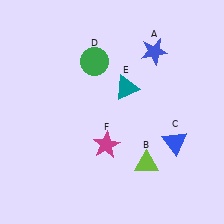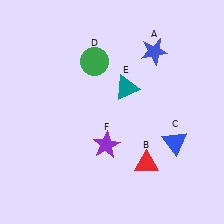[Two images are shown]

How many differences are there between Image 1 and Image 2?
There are 2 differences between the two images.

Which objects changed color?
B changed from lime to red. F changed from magenta to purple.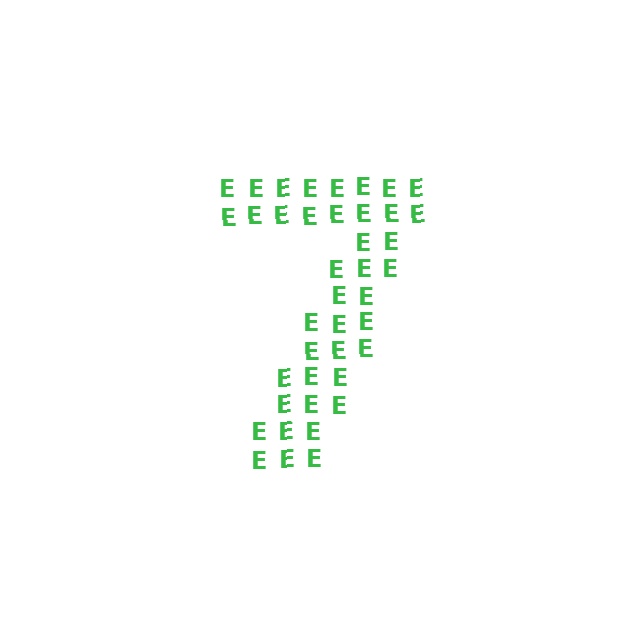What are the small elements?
The small elements are letter E's.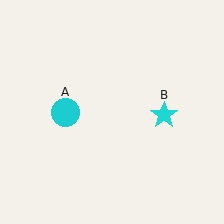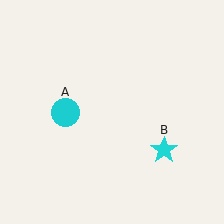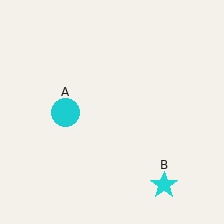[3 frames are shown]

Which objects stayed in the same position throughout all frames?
Cyan circle (object A) remained stationary.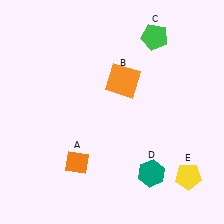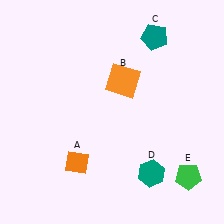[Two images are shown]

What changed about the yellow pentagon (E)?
In Image 1, E is yellow. In Image 2, it changed to green.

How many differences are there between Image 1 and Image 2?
There are 2 differences between the two images.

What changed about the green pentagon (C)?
In Image 1, C is green. In Image 2, it changed to teal.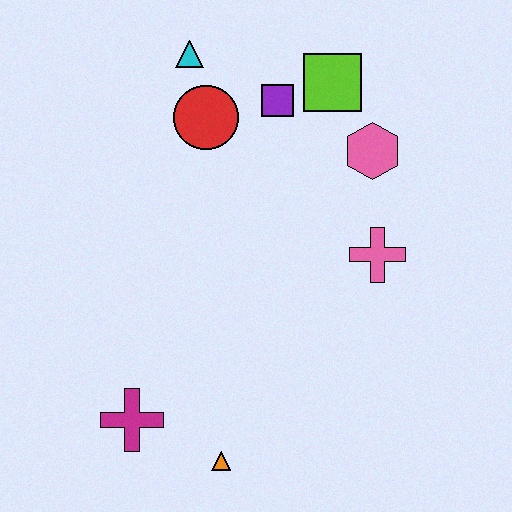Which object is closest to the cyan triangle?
The red circle is closest to the cyan triangle.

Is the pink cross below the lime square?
Yes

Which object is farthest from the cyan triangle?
The orange triangle is farthest from the cyan triangle.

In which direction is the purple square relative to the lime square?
The purple square is to the left of the lime square.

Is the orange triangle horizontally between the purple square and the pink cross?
No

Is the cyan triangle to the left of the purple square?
Yes